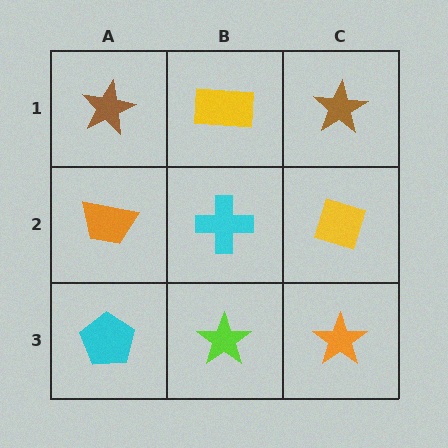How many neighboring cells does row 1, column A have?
2.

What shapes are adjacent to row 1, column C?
A yellow diamond (row 2, column C), a yellow rectangle (row 1, column B).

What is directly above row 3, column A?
An orange trapezoid.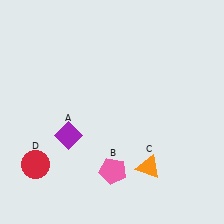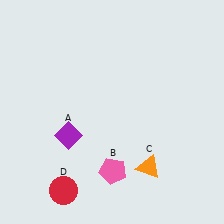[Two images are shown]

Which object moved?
The red circle (D) moved right.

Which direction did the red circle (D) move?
The red circle (D) moved right.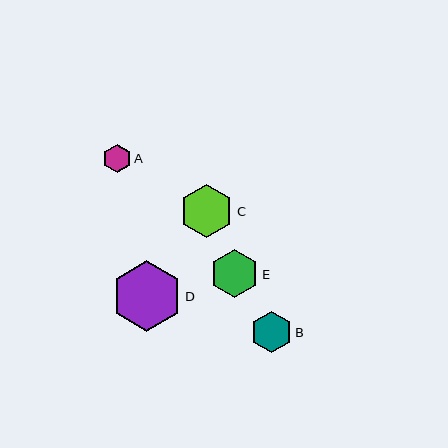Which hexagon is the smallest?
Hexagon A is the smallest with a size of approximately 28 pixels.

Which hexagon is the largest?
Hexagon D is the largest with a size of approximately 71 pixels.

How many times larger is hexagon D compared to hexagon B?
Hexagon D is approximately 1.7 times the size of hexagon B.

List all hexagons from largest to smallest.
From largest to smallest: D, C, E, B, A.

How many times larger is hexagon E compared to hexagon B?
Hexagon E is approximately 1.2 times the size of hexagon B.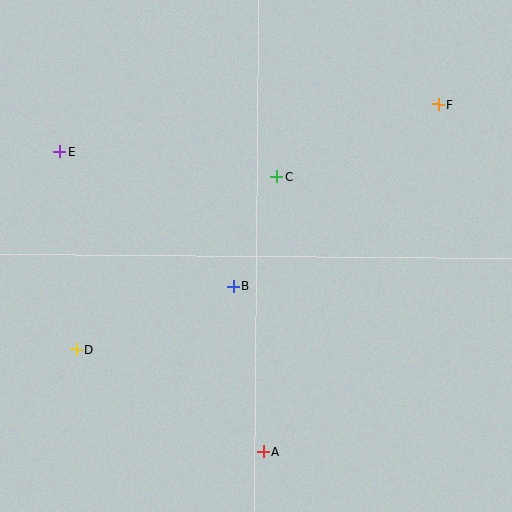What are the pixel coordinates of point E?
Point E is at (60, 152).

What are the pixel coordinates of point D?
Point D is at (77, 349).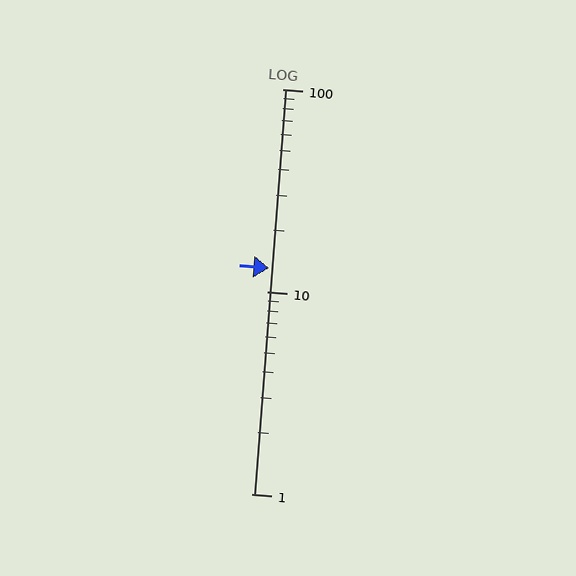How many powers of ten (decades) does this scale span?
The scale spans 2 decades, from 1 to 100.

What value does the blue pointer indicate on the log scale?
The pointer indicates approximately 13.